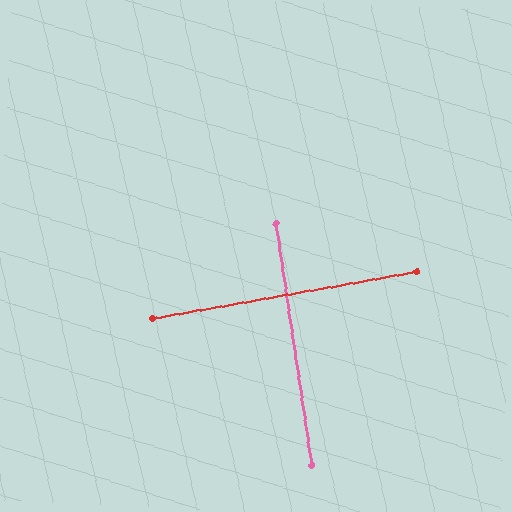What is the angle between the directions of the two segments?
Approximately 88 degrees.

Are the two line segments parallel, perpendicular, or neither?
Perpendicular — they meet at approximately 88°.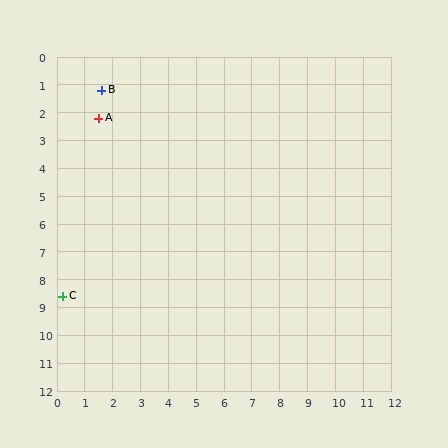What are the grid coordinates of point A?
Point A is at approximately (1.5, 2.2).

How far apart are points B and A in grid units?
Points B and A are about 1.0 grid units apart.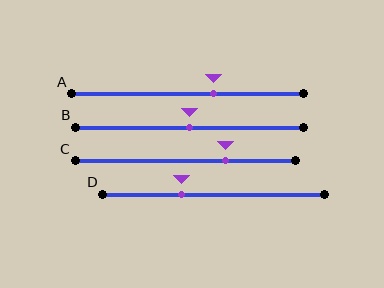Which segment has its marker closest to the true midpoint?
Segment B has its marker closest to the true midpoint.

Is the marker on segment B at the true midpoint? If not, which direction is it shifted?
Yes, the marker on segment B is at the true midpoint.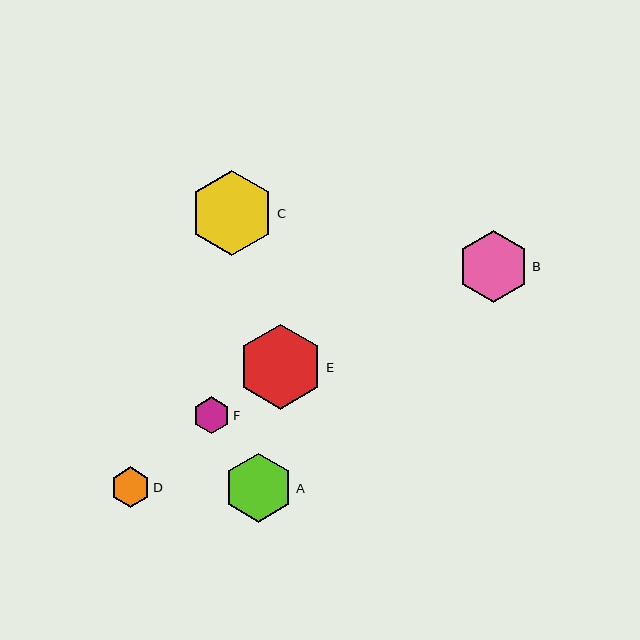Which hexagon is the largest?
Hexagon E is the largest with a size of approximately 85 pixels.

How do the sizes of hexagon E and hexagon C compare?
Hexagon E and hexagon C are approximately the same size.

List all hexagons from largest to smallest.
From largest to smallest: E, C, B, A, D, F.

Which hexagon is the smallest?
Hexagon F is the smallest with a size of approximately 37 pixels.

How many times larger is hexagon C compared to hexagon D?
Hexagon C is approximately 2.1 times the size of hexagon D.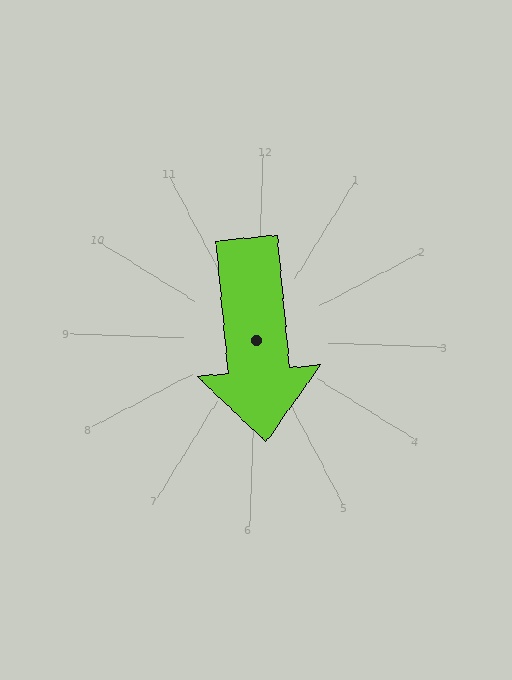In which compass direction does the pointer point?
South.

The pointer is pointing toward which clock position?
Roughly 6 o'clock.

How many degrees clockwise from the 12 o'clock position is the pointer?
Approximately 173 degrees.